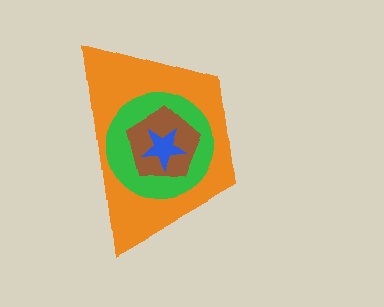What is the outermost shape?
The orange trapezoid.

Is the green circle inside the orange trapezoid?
Yes.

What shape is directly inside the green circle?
The brown pentagon.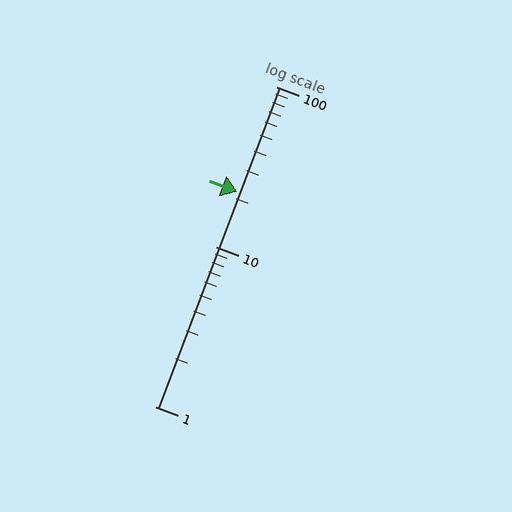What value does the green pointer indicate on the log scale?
The pointer indicates approximately 22.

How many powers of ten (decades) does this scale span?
The scale spans 2 decades, from 1 to 100.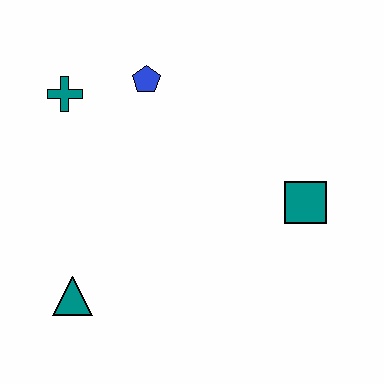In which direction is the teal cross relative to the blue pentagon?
The teal cross is to the left of the blue pentagon.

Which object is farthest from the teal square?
The teal cross is farthest from the teal square.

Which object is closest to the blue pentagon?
The teal cross is closest to the blue pentagon.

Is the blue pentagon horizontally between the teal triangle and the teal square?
Yes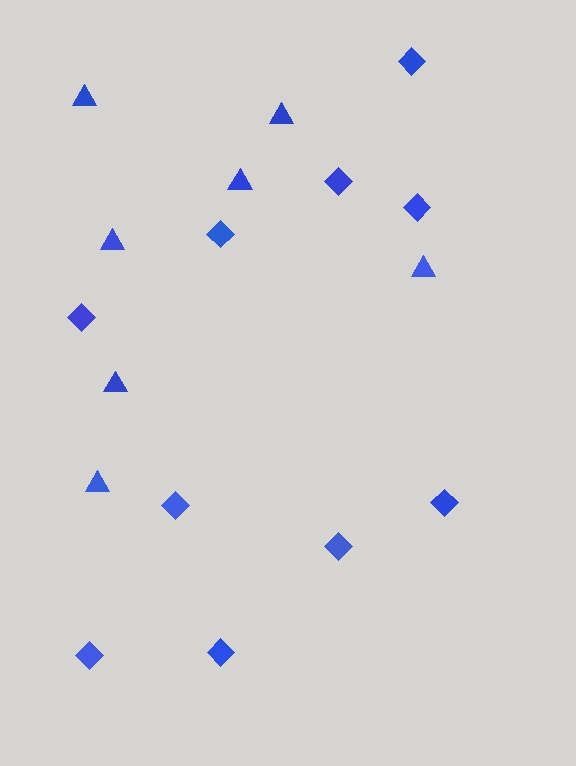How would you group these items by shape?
There are 2 groups: one group of triangles (7) and one group of diamonds (10).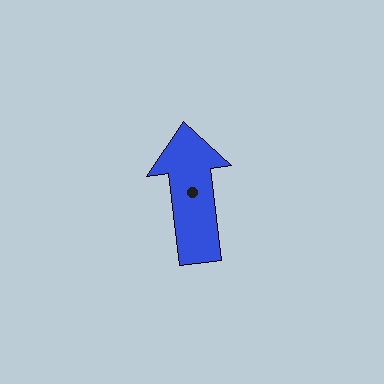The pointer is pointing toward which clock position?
Roughly 12 o'clock.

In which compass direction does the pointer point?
North.